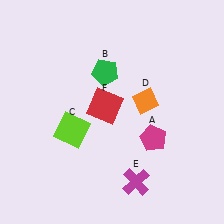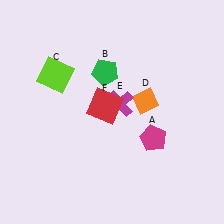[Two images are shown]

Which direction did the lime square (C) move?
The lime square (C) moved up.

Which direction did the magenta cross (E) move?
The magenta cross (E) moved up.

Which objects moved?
The objects that moved are: the lime square (C), the magenta cross (E).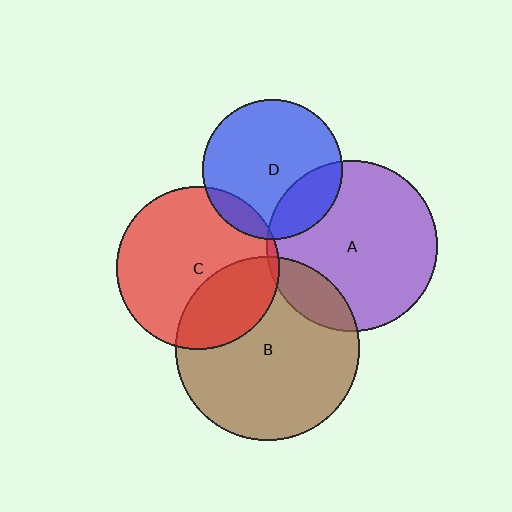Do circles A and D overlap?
Yes.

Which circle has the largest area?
Circle B (brown).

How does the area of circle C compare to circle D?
Approximately 1.4 times.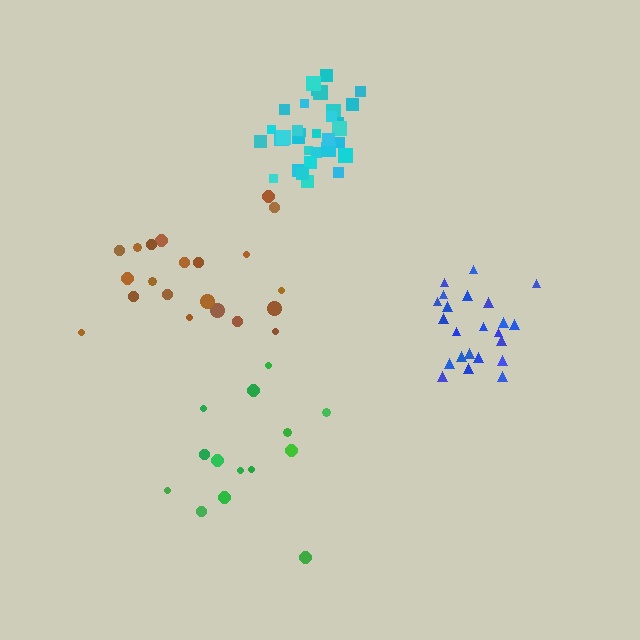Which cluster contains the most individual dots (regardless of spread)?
Cyan (32).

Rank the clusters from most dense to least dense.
cyan, blue, brown, green.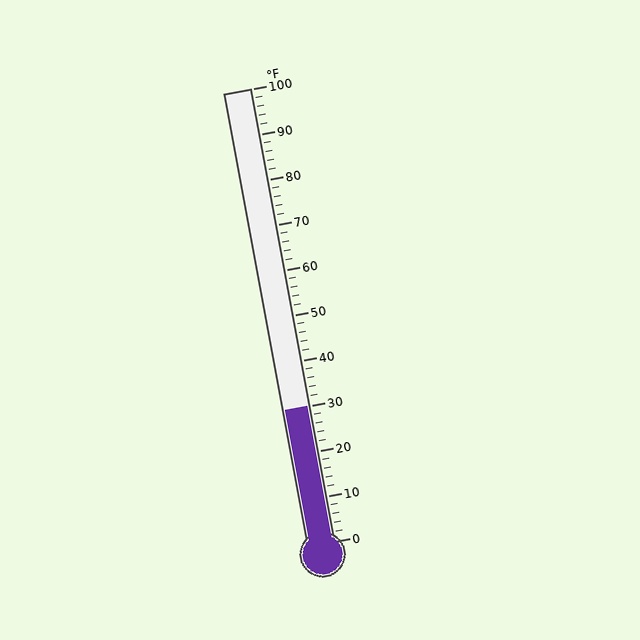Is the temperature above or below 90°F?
The temperature is below 90°F.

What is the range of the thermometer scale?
The thermometer scale ranges from 0°F to 100°F.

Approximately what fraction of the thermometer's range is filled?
The thermometer is filled to approximately 30% of its range.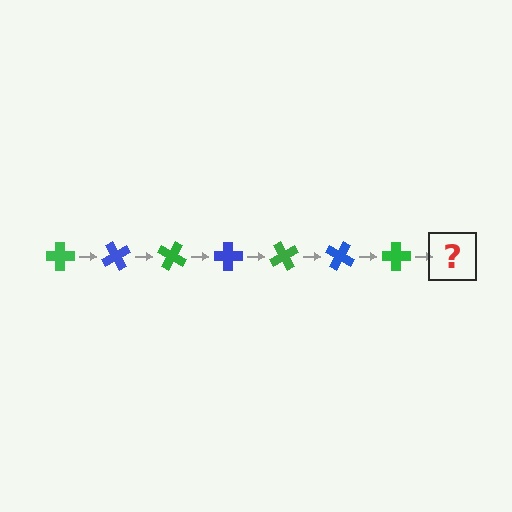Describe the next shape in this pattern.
It should be a blue cross, rotated 420 degrees from the start.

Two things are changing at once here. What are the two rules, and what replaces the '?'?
The two rules are that it rotates 60 degrees each step and the color cycles through green and blue. The '?' should be a blue cross, rotated 420 degrees from the start.